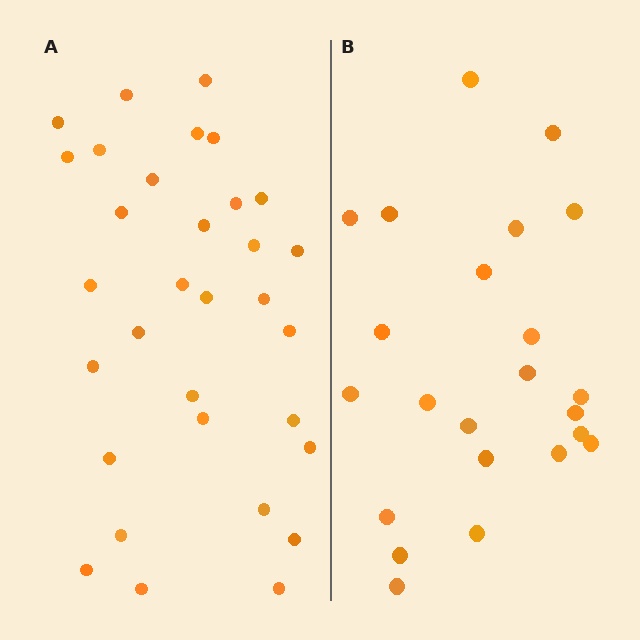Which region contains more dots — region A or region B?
Region A (the left region) has more dots.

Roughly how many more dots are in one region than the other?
Region A has roughly 8 or so more dots than region B.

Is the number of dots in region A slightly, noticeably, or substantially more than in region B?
Region A has noticeably more, but not dramatically so. The ratio is roughly 1.4 to 1.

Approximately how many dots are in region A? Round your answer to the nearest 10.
About 30 dots. (The exact count is 32, which rounds to 30.)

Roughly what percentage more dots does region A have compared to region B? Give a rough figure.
About 40% more.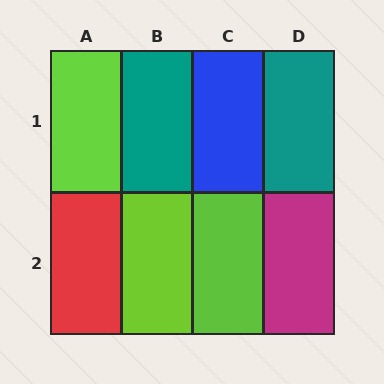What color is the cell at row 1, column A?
Lime.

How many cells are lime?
3 cells are lime.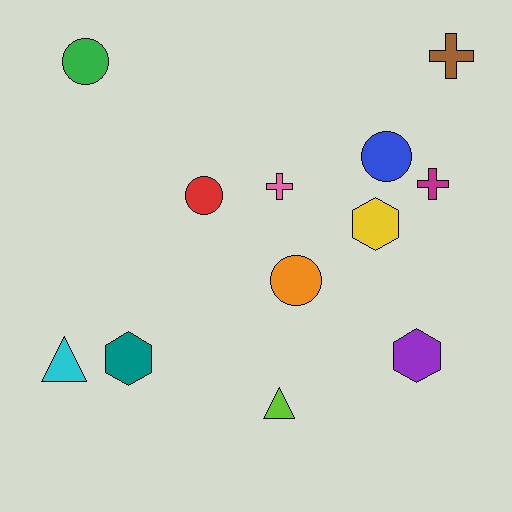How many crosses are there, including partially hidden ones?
There are 3 crosses.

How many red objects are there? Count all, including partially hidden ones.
There is 1 red object.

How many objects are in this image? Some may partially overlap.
There are 12 objects.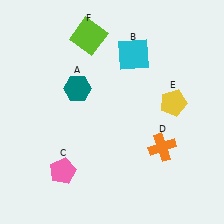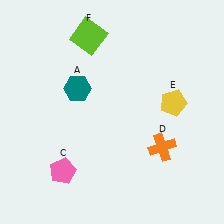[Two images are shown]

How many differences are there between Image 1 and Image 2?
There is 1 difference between the two images.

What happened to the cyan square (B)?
The cyan square (B) was removed in Image 2. It was in the top-right area of Image 1.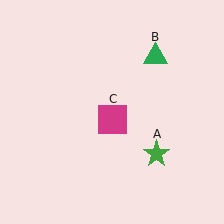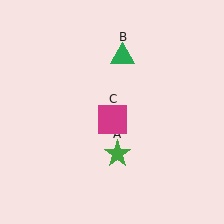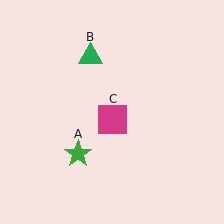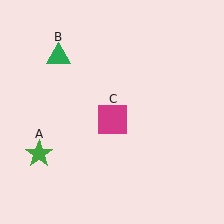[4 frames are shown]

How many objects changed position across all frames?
2 objects changed position: green star (object A), green triangle (object B).